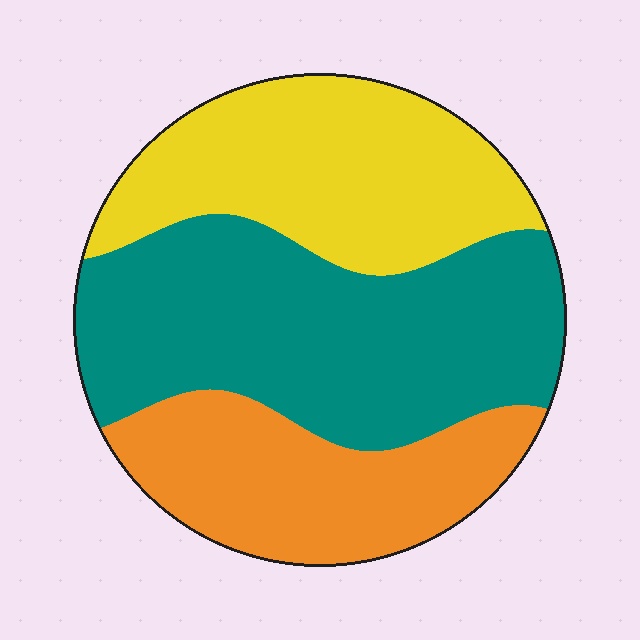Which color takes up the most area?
Teal, at roughly 45%.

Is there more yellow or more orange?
Yellow.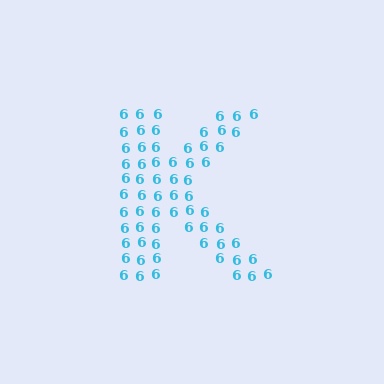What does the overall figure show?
The overall figure shows the letter K.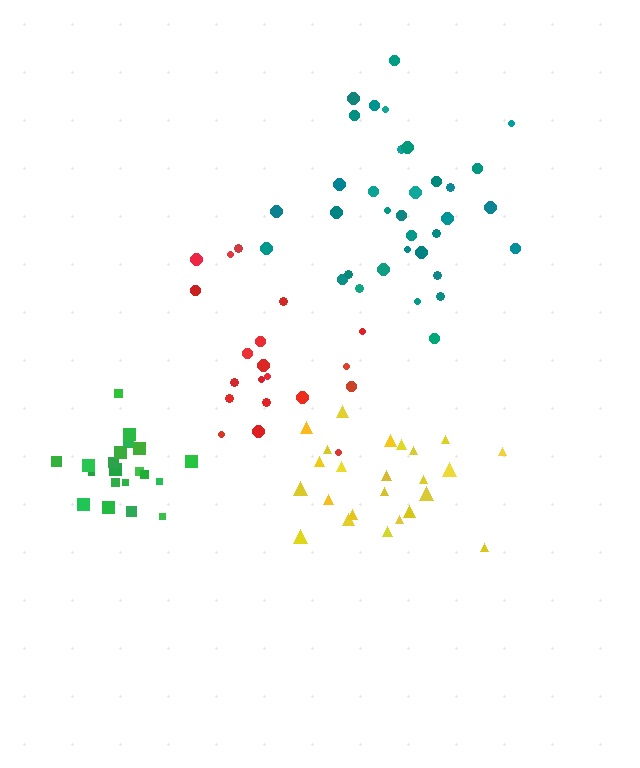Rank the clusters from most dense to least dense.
green, yellow, teal, red.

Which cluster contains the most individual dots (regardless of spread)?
Teal (34).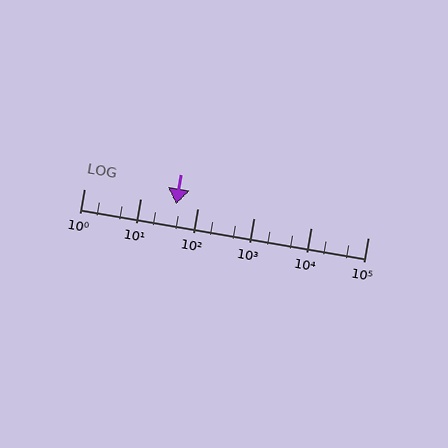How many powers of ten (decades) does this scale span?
The scale spans 5 decades, from 1 to 100000.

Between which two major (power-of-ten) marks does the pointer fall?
The pointer is between 10 and 100.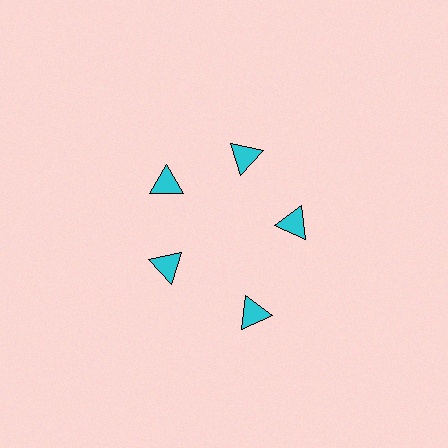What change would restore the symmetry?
The symmetry would be restored by moving it inward, back onto the ring so that all 5 triangles sit at equal angles and equal distance from the center.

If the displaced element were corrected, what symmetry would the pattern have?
It would have 5-fold rotational symmetry — the pattern would map onto itself every 72 degrees.